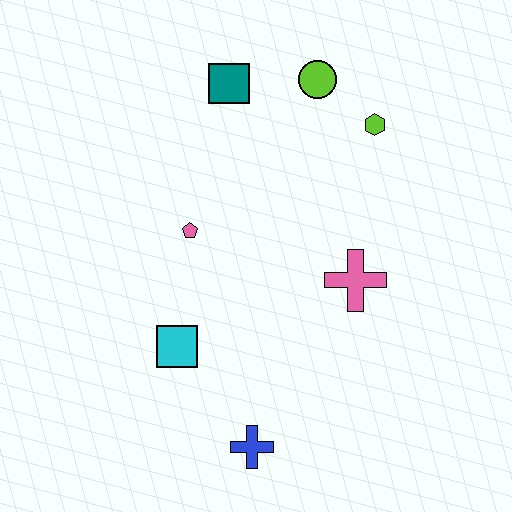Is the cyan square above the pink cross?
No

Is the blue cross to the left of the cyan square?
No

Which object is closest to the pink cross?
The lime hexagon is closest to the pink cross.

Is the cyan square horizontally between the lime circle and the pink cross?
No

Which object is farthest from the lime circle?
The blue cross is farthest from the lime circle.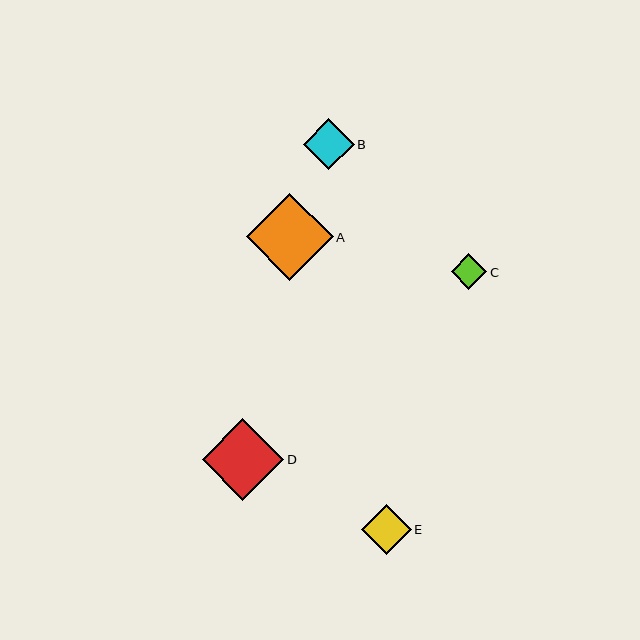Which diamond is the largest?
Diamond A is the largest with a size of approximately 87 pixels.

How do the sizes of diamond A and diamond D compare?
Diamond A and diamond D are approximately the same size.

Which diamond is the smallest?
Diamond C is the smallest with a size of approximately 36 pixels.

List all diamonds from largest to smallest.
From largest to smallest: A, D, B, E, C.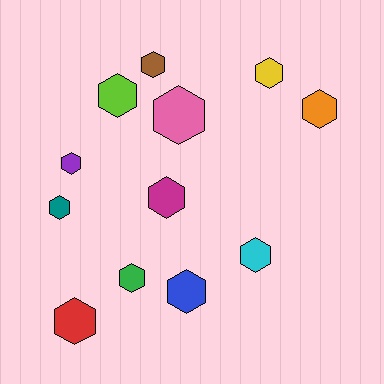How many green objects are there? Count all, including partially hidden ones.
There is 1 green object.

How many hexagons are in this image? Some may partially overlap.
There are 12 hexagons.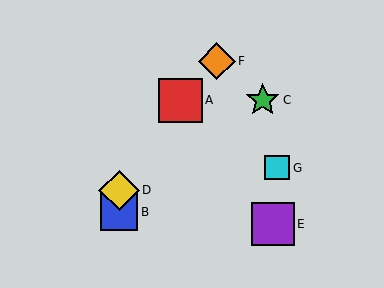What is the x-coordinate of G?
Object G is at x≈277.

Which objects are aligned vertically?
Objects B, D are aligned vertically.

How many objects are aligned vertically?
2 objects (B, D) are aligned vertically.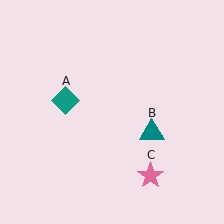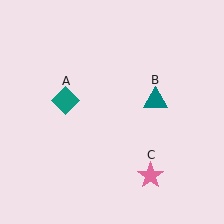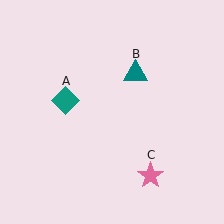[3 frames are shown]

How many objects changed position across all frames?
1 object changed position: teal triangle (object B).